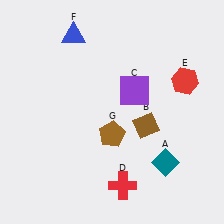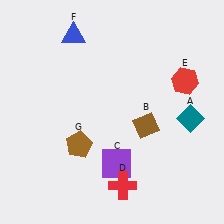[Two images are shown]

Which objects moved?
The objects that moved are: the teal diamond (A), the purple square (C), the brown pentagon (G).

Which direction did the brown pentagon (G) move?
The brown pentagon (G) moved left.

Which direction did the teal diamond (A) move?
The teal diamond (A) moved up.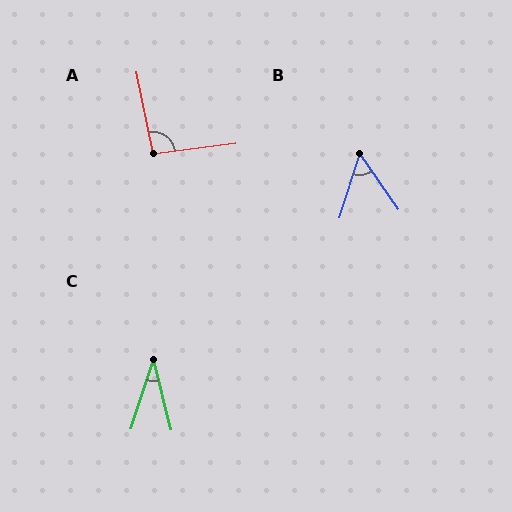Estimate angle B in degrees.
Approximately 52 degrees.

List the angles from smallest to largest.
C (31°), B (52°), A (94°).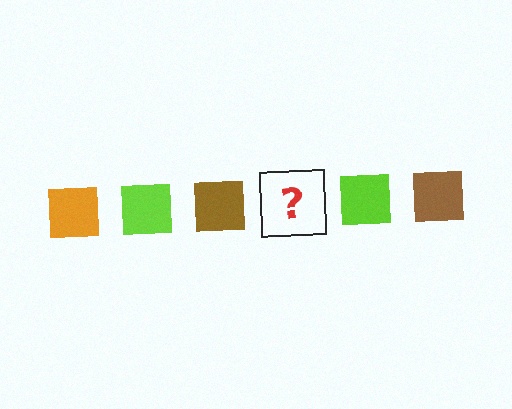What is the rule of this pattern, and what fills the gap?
The rule is that the pattern cycles through orange, lime, brown squares. The gap should be filled with an orange square.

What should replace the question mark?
The question mark should be replaced with an orange square.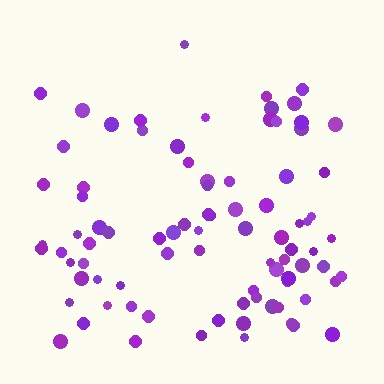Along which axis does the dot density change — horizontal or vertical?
Vertical.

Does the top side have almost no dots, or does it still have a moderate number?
Still a moderate number, just noticeably fewer than the bottom.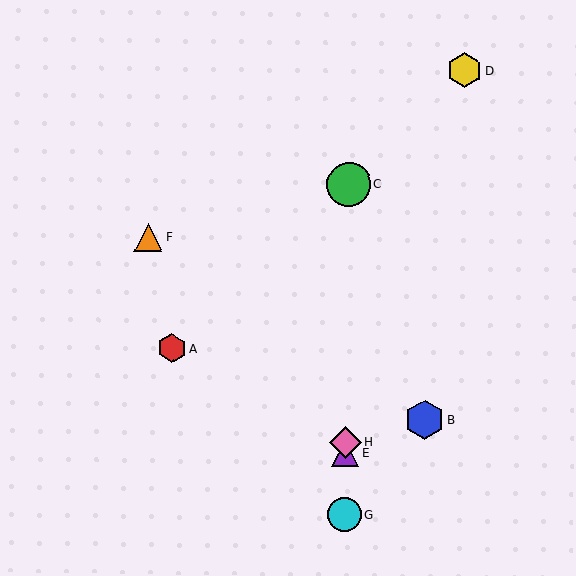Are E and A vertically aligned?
No, E is at x≈345 and A is at x≈172.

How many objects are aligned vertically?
4 objects (C, E, G, H) are aligned vertically.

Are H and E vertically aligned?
Yes, both are at x≈345.